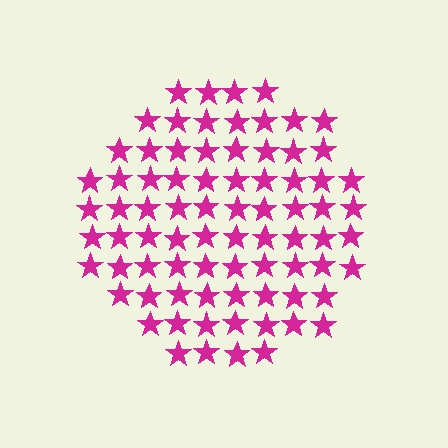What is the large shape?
The large shape is a circle.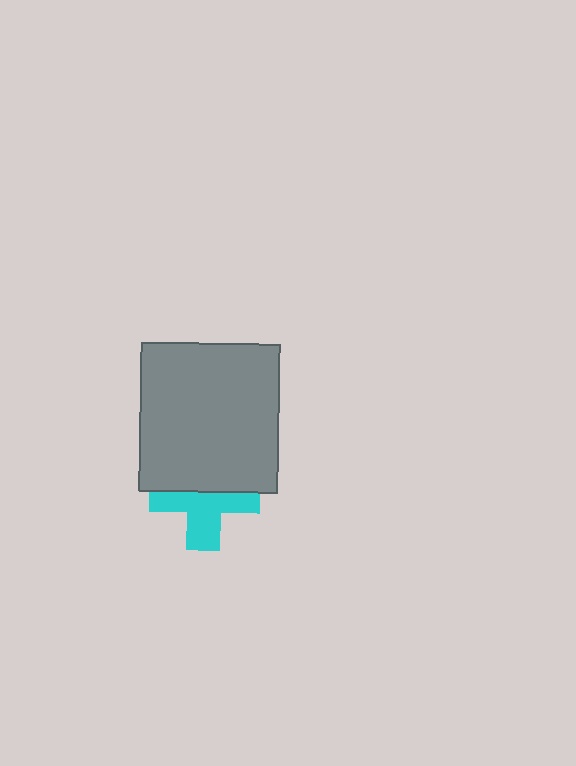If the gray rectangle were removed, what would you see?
You would see the complete cyan cross.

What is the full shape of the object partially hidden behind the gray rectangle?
The partially hidden object is a cyan cross.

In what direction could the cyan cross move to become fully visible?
The cyan cross could move down. That would shift it out from behind the gray rectangle entirely.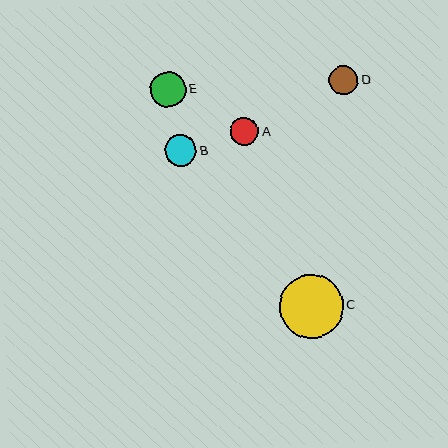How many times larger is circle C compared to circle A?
Circle C is approximately 2.3 times the size of circle A.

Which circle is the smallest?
Circle A is the smallest with a size of approximately 28 pixels.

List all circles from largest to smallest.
From largest to smallest: C, E, B, D, A.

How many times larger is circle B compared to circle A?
Circle B is approximately 1.1 times the size of circle A.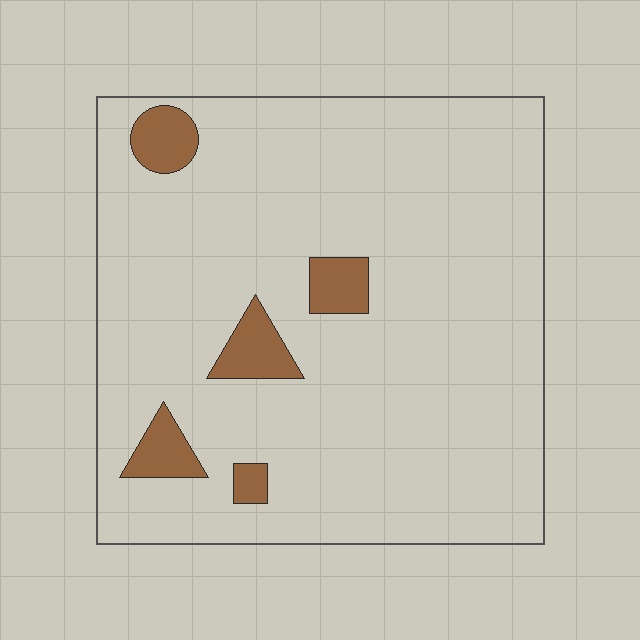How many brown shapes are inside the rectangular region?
5.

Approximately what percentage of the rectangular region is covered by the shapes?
Approximately 10%.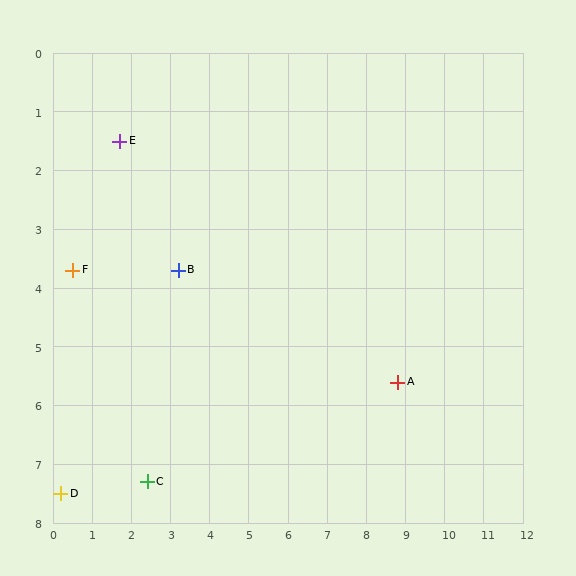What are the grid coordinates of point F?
Point F is at approximately (0.5, 3.7).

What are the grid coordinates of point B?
Point B is at approximately (3.2, 3.7).